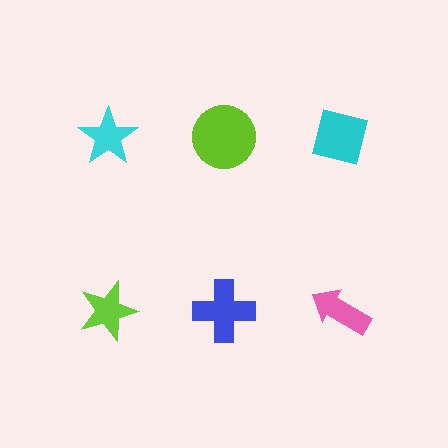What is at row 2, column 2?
A blue cross.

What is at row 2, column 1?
A lime star.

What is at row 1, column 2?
A lime circle.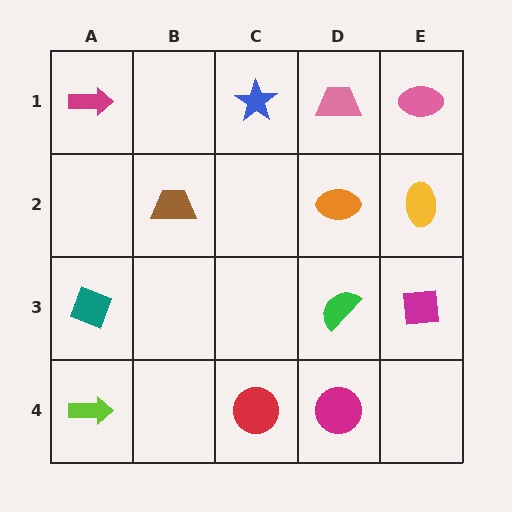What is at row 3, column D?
A green semicircle.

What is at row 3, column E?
A magenta square.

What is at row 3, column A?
A teal diamond.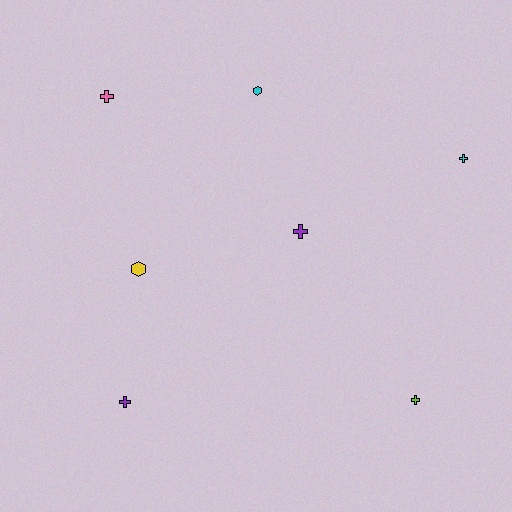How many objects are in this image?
There are 7 objects.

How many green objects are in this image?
There are no green objects.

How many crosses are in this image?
There are 5 crosses.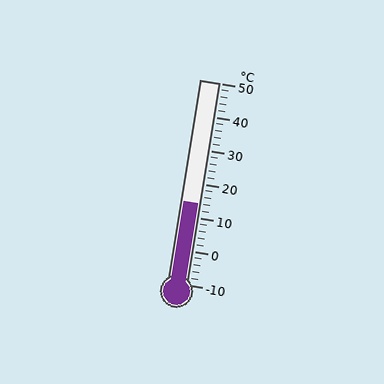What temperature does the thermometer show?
The thermometer shows approximately 14°C.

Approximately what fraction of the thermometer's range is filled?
The thermometer is filled to approximately 40% of its range.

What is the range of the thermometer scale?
The thermometer scale ranges from -10°C to 50°C.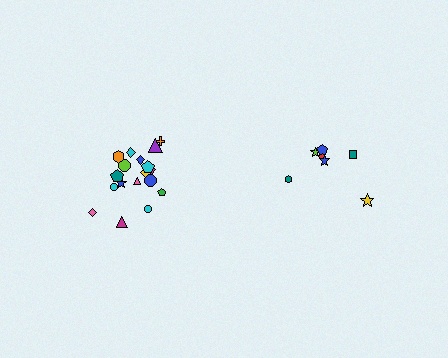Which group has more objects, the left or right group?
The left group.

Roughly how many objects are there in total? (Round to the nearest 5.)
Roughly 25 objects in total.